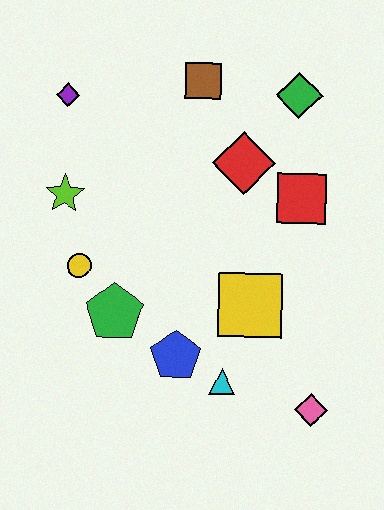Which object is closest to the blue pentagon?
The cyan triangle is closest to the blue pentagon.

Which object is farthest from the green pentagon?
The green diamond is farthest from the green pentagon.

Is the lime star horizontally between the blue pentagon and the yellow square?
No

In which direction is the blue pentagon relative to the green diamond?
The blue pentagon is below the green diamond.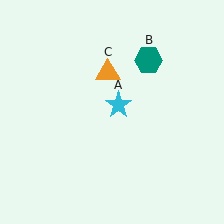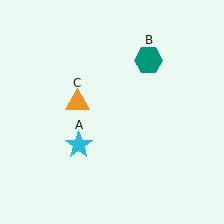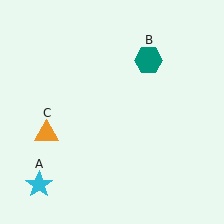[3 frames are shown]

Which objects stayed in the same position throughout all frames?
Teal hexagon (object B) remained stationary.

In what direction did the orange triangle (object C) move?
The orange triangle (object C) moved down and to the left.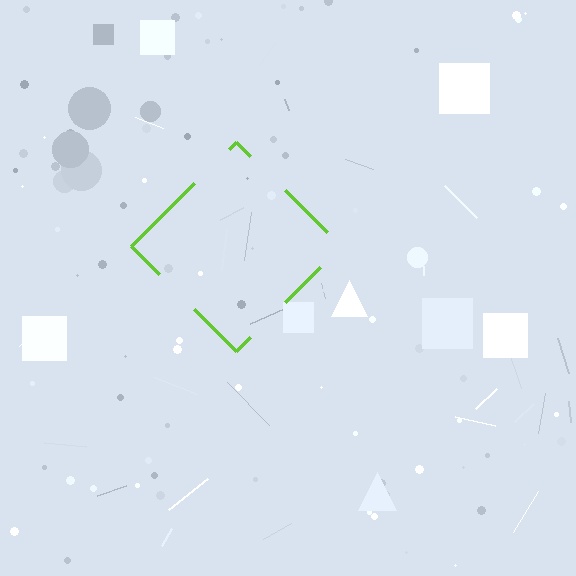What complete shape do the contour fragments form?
The contour fragments form a diamond.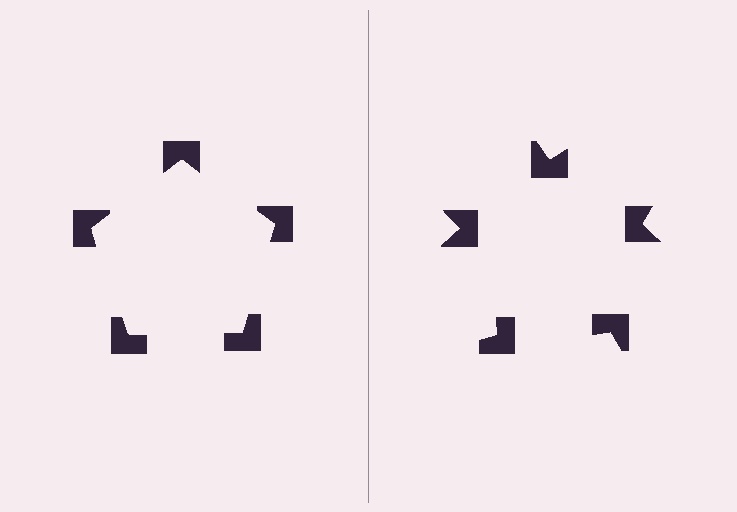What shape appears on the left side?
An illusory pentagon.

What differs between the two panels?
The notched squares are positioned identically on both sides; only the wedge orientations differ. On the left they align to a pentagon; on the right they are misaligned.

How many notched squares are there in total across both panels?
10 — 5 on each side.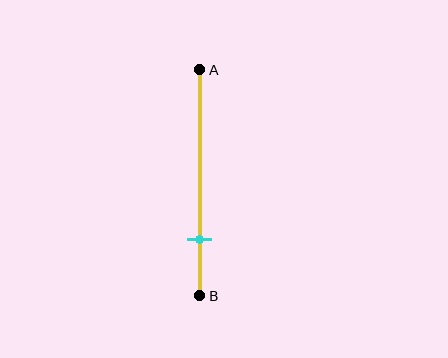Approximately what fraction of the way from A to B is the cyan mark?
The cyan mark is approximately 75% of the way from A to B.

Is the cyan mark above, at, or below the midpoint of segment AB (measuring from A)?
The cyan mark is below the midpoint of segment AB.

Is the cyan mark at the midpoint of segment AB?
No, the mark is at about 75% from A, not at the 50% midpoint.